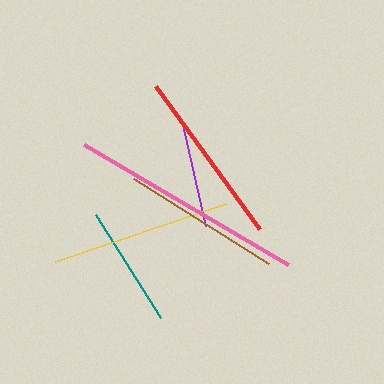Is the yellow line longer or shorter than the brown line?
The yellow line is longer than the brown line.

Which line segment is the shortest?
The purple line is the shortest at approximately 109 pixels.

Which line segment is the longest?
The pink line is the longest at approximately 237 pixels.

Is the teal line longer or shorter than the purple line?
The teal line is longer than the purple line.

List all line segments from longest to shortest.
From longest to shortest: pink, yellow, red, brown, teal, purple.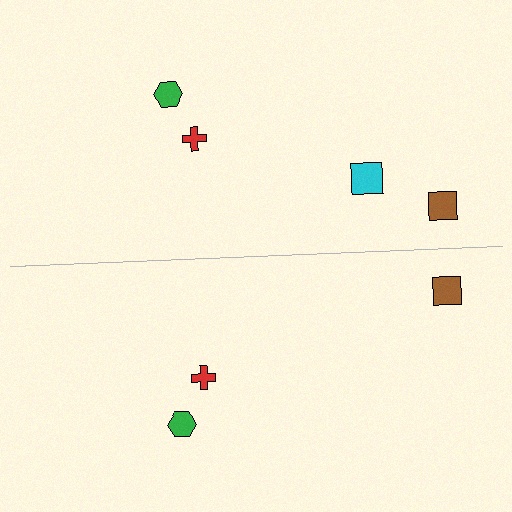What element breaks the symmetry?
A cyan square is missing from the bottom side.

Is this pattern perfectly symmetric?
No, the pattern is not perfectly symmetric. A cyan square is missing from the bottom side.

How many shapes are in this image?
There are 7 shapes in this image.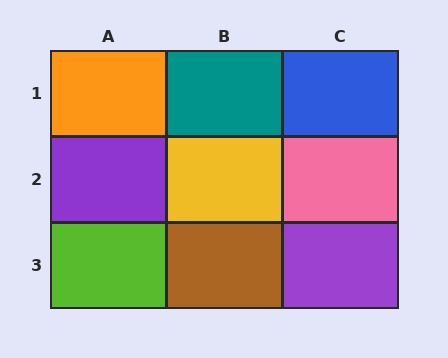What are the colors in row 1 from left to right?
Orange, teal, blue.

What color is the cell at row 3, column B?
Brown.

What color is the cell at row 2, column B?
Yellow.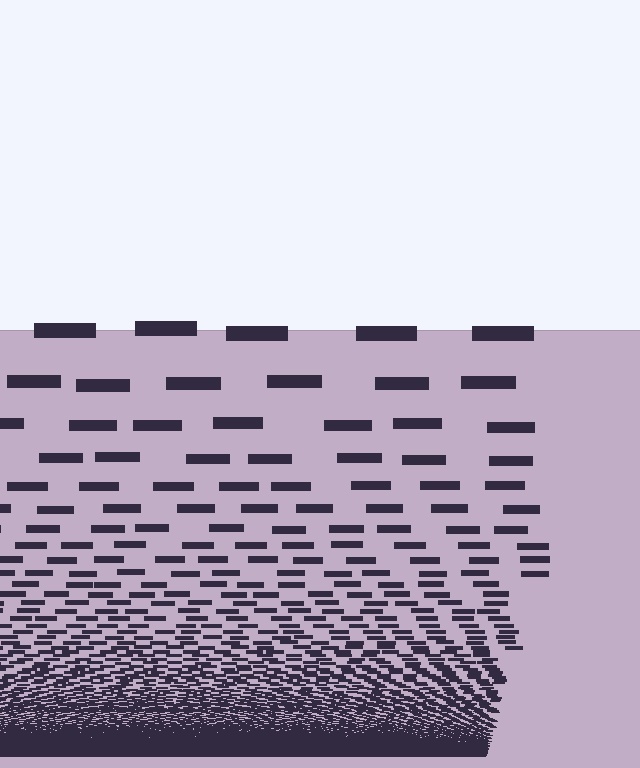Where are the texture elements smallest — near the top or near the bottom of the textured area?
Near the bottom.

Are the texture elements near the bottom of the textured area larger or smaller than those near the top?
Smaller. The gradient is inverted — elements near the bottom are smaller and denser.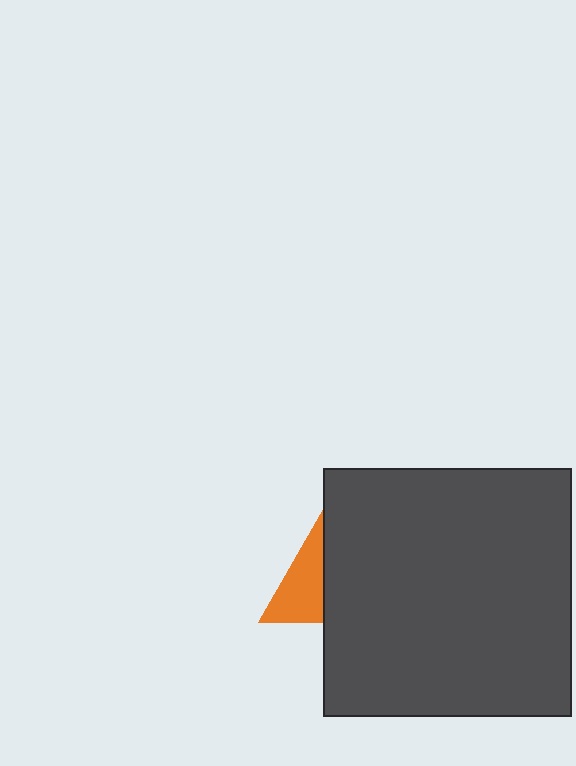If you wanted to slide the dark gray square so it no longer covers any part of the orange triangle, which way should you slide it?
Slide it right — that is the most direct way to separate the two shapes.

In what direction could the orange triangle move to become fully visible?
The orange triangle could move left. That would shift it out from behind the dark gray square entirely.